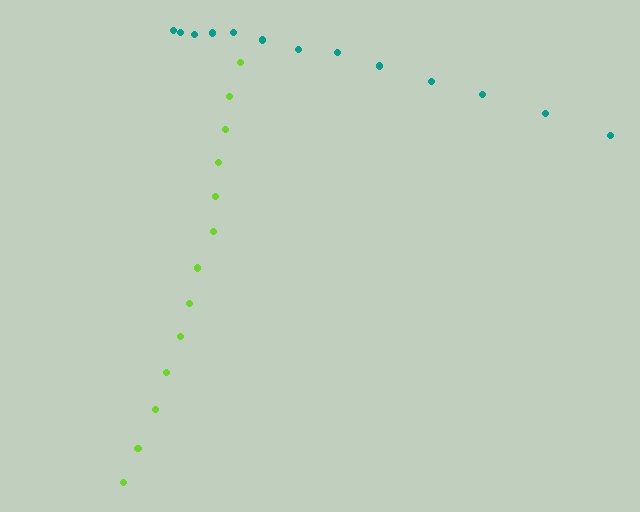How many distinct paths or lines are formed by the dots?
There are 2 distinct paths.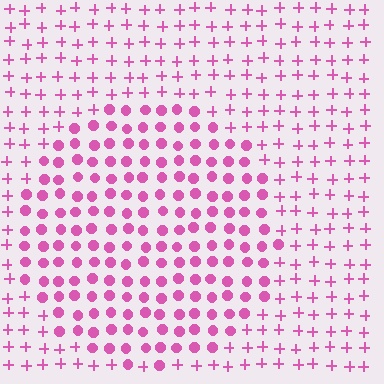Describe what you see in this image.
The image is filled with small pink elements arranged in a uniform grid. A circle-shaped region contains circles, while the surrounding area contains plus signs. The boundary is defined purely by the change in element shape.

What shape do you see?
I see a circle.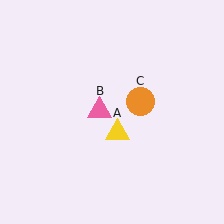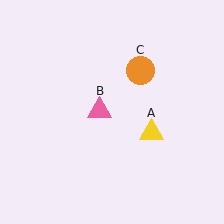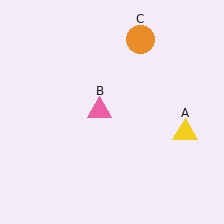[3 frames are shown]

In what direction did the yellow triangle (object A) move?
The yellow triangle (object A) moved right.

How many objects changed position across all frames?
2 objects changed position: yellow triangle (object A), orange circle (object C).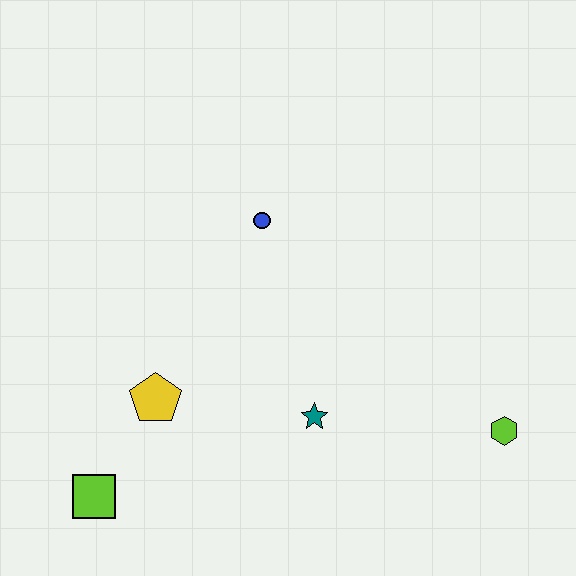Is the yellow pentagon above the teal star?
Yes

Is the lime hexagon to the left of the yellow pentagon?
No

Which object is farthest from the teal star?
The lime square is farthest from the teal star.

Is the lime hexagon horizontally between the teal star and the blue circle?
No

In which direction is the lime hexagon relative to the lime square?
The lime hexagon is to the right of the lime square.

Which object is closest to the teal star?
The yellow pentagon is closest to the teal star.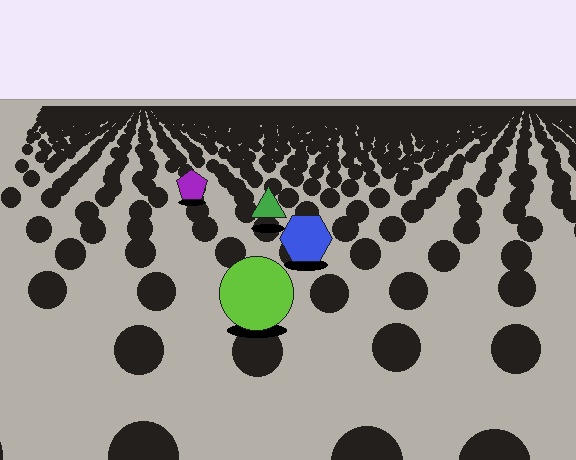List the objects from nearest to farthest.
From nearest to farthest: the lime circle, the blue hexagon, the green triangle, the purple pentagon.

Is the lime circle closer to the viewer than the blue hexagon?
Yes. The lime circle is closer — you can tell from the texture gradient: the ground texture is coarser near it.